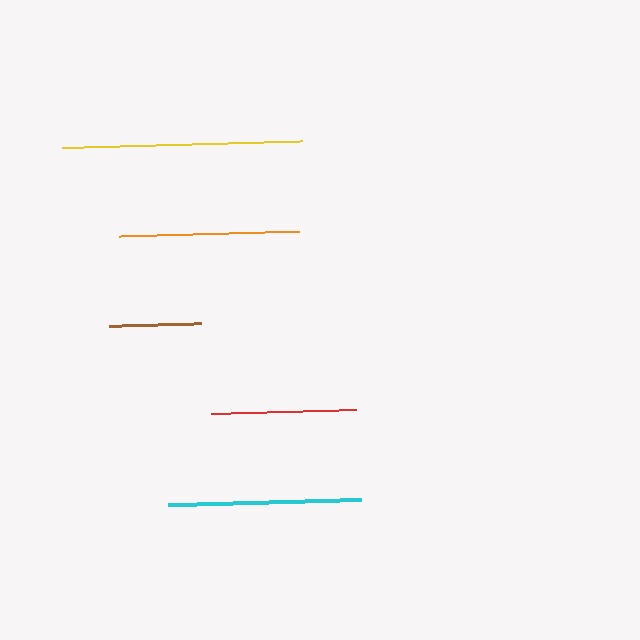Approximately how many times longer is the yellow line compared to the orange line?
The yellow line is approximately 1.3 times the length of the orange line.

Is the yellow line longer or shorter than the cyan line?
The yellow line is longer than the cyan line.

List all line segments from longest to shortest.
From longest to shortest: yellow, cyan, orange, red, brown.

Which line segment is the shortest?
The brown line is the shortest at approximately 92 pixels.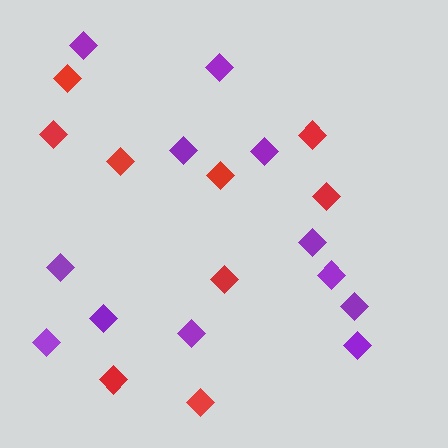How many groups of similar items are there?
There are 2 groups: one group of red diamonds (9) and one group of purple diamonds (12).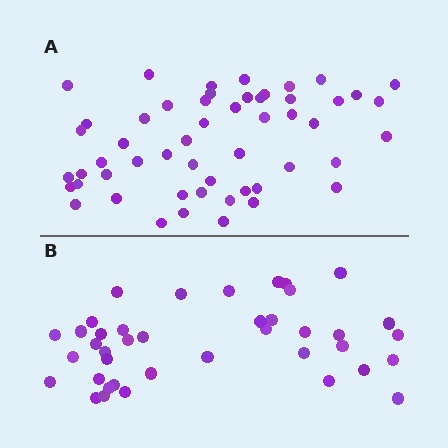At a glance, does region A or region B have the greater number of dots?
Region A (the top region) has more dots.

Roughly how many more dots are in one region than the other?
Region A has approximately 15 more dots than region B.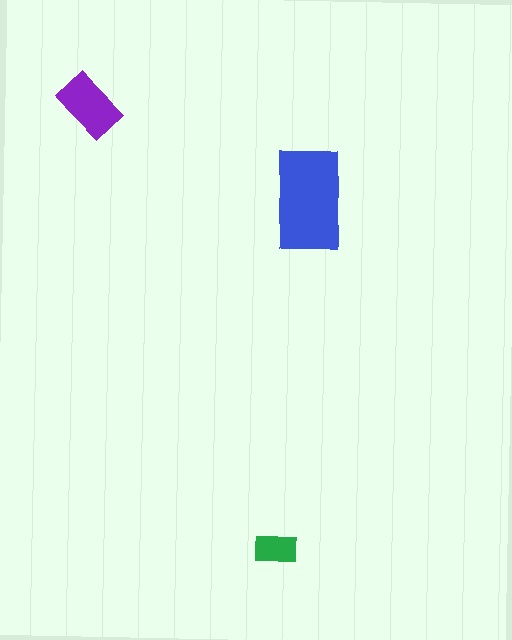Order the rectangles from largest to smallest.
the blue one, the purple one, the green one.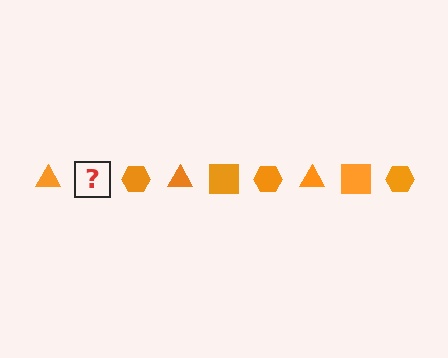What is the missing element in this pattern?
The missing element is an orange square.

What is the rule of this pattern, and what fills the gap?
The rule is that the pattern cycles through triangle, square, hexagon shapes in orange. The gap should be filled with an orange square.